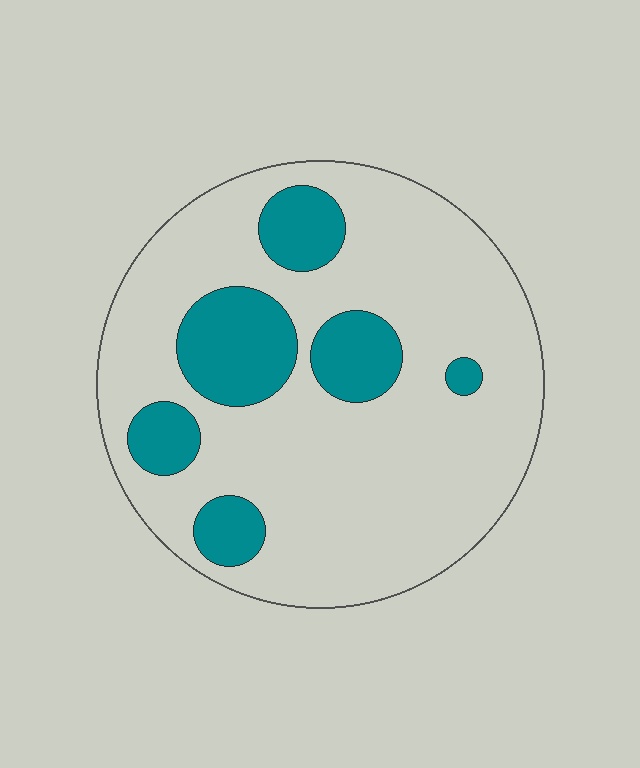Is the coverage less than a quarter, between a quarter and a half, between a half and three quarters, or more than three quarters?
Less than a quarter.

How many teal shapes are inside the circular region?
6.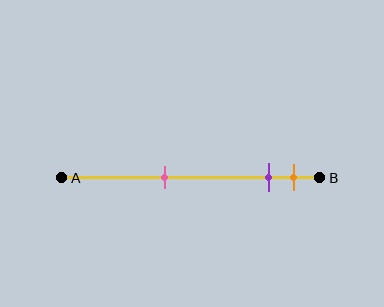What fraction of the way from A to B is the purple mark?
The purple mark is approximately 80% (0.8) of the way from A to B.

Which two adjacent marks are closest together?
The purple and orange marks are the closest adjacent pair.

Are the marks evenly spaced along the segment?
No, the marks are not evenly spaced.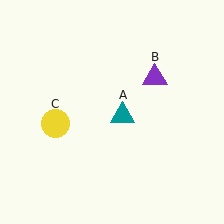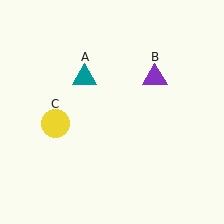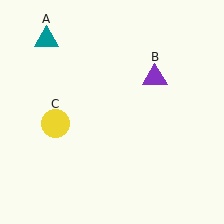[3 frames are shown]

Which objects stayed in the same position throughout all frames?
Purple triangle (object B) and yellow circle (object C) remained stationary.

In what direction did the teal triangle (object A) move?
The teal triangle (object A) moved up and to the left.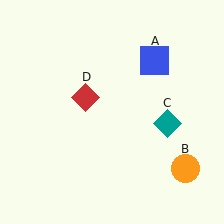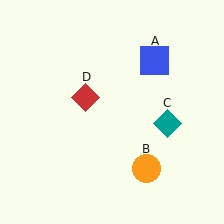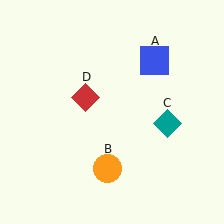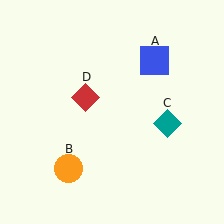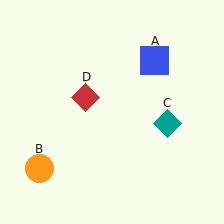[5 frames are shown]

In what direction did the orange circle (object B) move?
The orange circle (object B) moved left.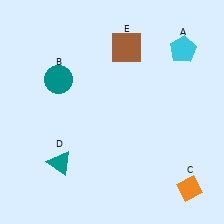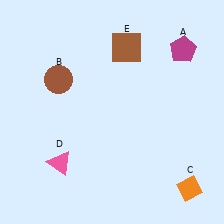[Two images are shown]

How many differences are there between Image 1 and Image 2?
There are 3 differences between the two images.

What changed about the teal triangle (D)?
In Image 1, D is teal. In Image 2, it changed to pink.